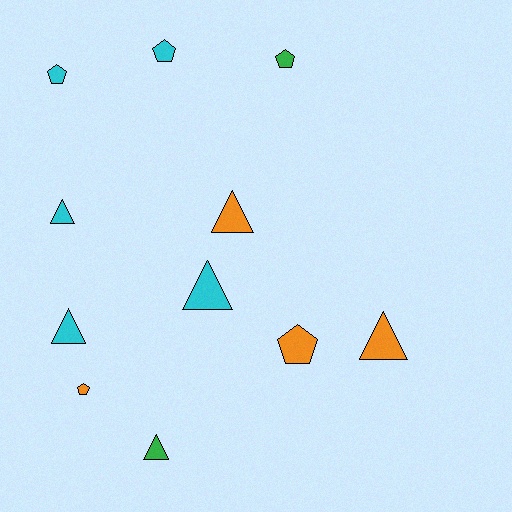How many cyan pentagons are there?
There are 2 cyan pentagons.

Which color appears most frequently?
Cyan, with 5 objects.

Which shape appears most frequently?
Triangle, with 6 objects.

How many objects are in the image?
There are 11 objects.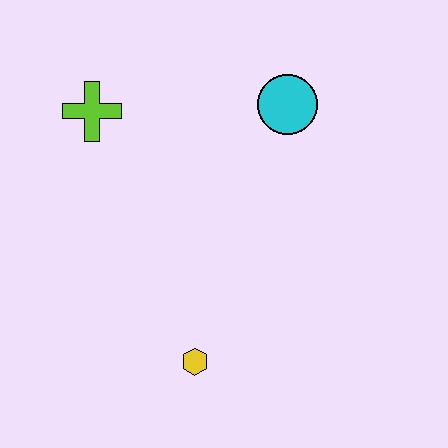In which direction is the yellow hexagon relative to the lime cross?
The yellow hexagon is below the lime cross.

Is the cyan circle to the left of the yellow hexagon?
No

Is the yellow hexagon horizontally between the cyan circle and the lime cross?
Yes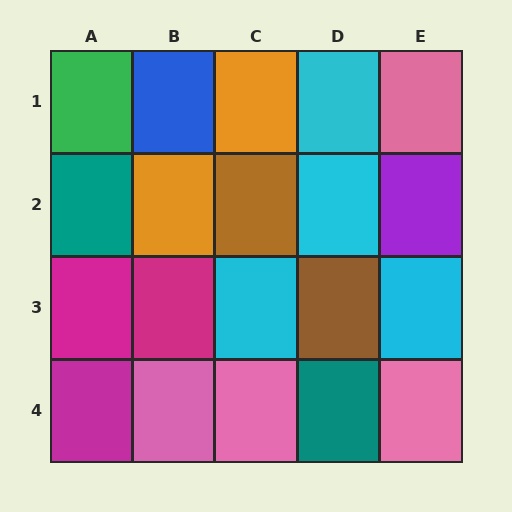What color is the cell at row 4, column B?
Pink.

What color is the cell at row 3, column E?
Cyan.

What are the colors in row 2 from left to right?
Teal, orange, brown, cyan, purple.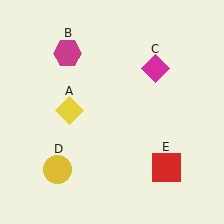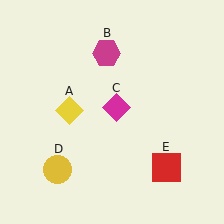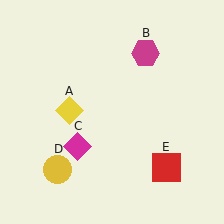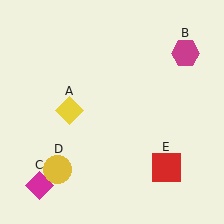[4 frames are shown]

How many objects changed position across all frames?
2 objects changed position: magenta hexagon (object B), magenta diamond (object C).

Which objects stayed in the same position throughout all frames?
Yellow diamond (object A) and yellow circle (object D) and red square (object E) remained stationary.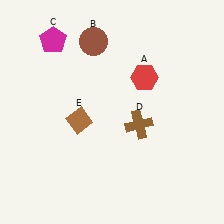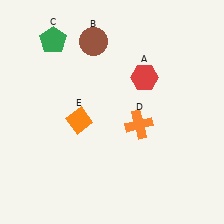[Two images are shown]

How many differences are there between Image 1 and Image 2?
There are 3 differences between the two images.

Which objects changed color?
C changed from magenta to green. D changed from brown to orange. E changed from brown to orange.